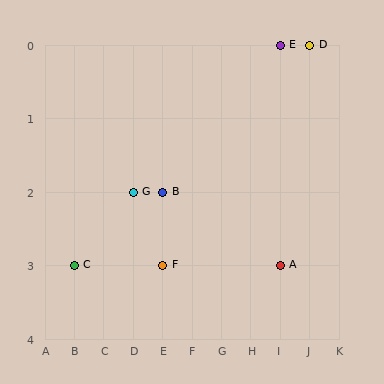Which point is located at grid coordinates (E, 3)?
Point F is at (E, 3).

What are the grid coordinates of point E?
Point E is at grid coordinates (I, 0).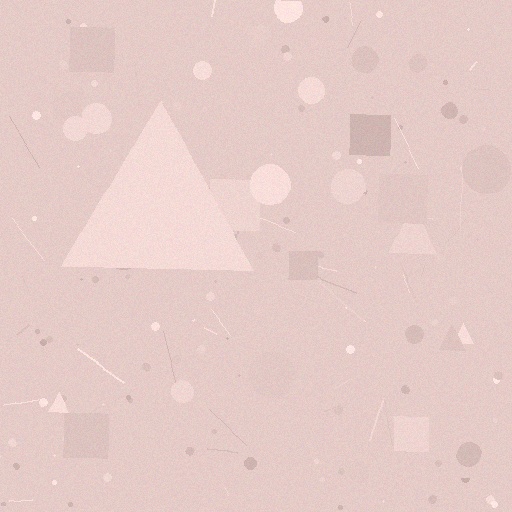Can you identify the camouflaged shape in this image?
The camouflaged shape is a triangle.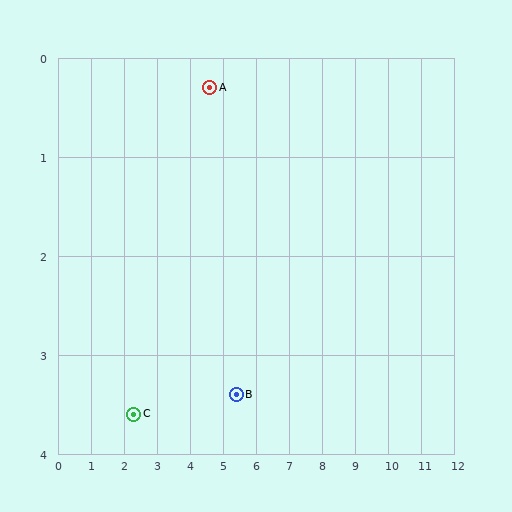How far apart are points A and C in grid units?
Points A and C are about 4.0 grid units apart.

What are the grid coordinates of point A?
Point A is at approximately (4.6, 0.3).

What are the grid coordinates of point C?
Point C is at approximately (2.3, 3.6).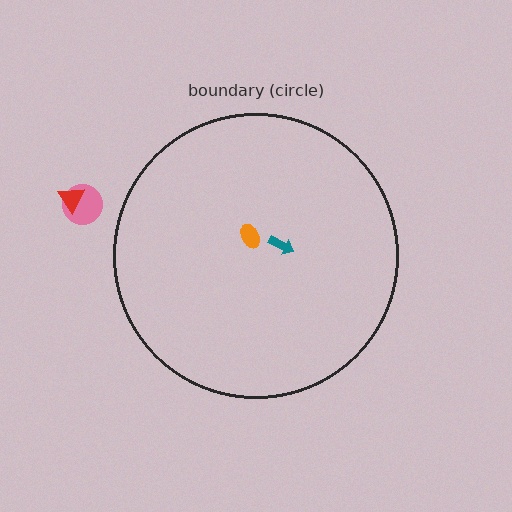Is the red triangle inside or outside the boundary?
Outside.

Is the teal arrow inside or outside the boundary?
Inside.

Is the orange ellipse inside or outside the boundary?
Inside.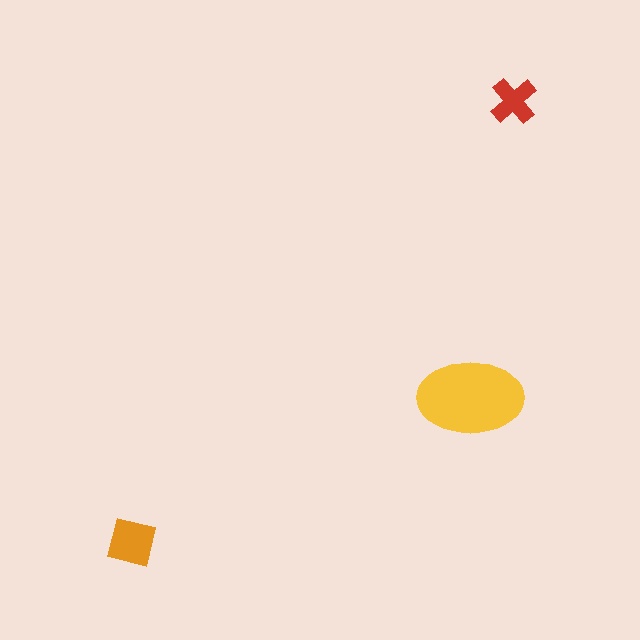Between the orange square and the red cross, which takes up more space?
The orange square.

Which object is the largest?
The yellow ellipse.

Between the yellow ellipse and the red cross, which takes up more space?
The yellow ellipse.